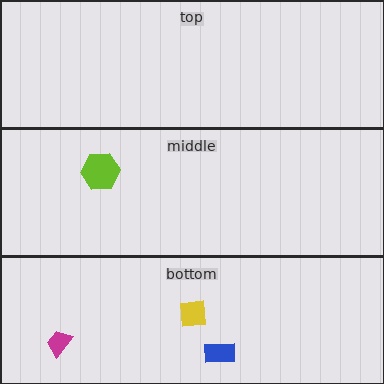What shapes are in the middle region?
The lime hexagon.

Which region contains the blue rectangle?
The bottom region.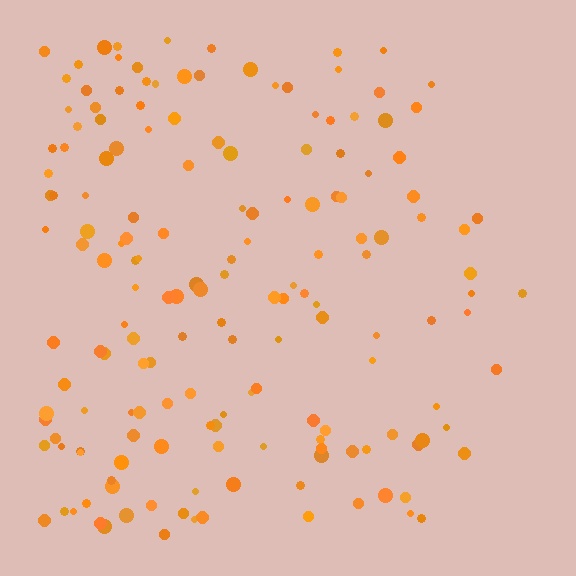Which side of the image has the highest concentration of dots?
The left.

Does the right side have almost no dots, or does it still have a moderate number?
Still a moderate number, just noticeably fewer than the left.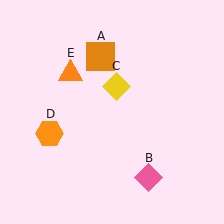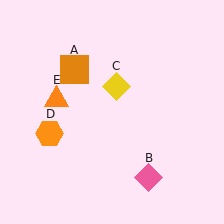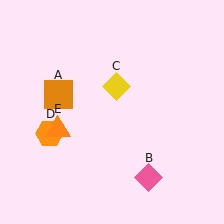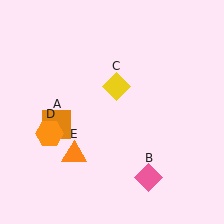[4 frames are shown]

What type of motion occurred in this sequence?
The orange square (object A), orange triangle (object E) rotated counterclockwise around the center of the scene.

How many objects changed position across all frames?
2 objects changed position: orange square (object A), orange triangle (object E).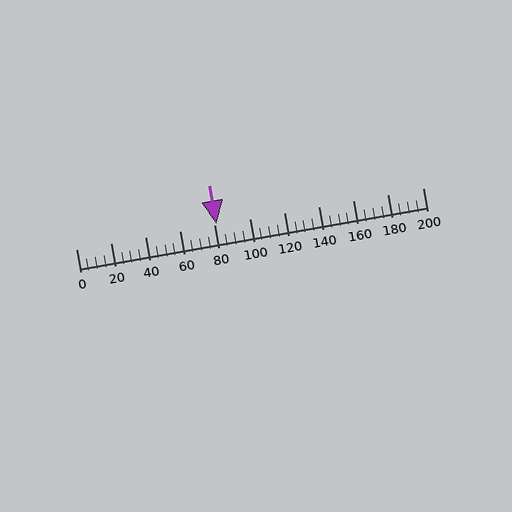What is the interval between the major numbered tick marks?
The major tick marks are spaced 20 units apart.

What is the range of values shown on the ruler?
The ruler shows values from 0 to 200.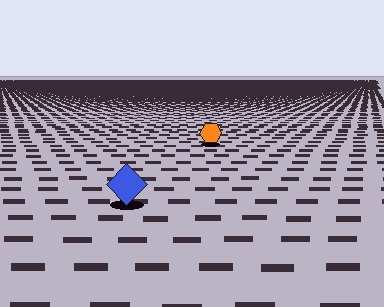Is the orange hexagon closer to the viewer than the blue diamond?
No. The blue diamond is closer — you can tell from the texture gradient: the ground texture is coarser near it.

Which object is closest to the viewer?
The blue diamond is closest. The texture marks near it are larger and more spread out.